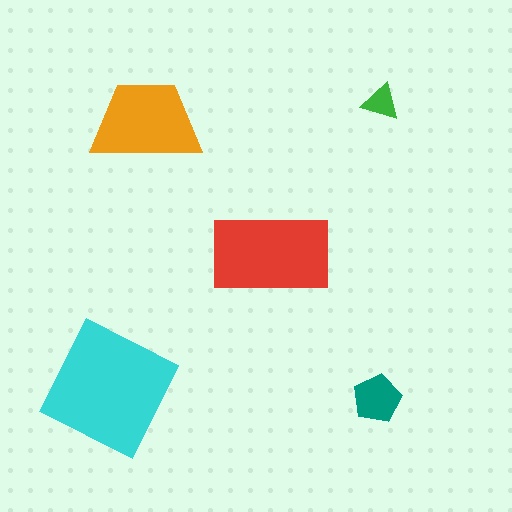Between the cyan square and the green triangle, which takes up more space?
The cyan square.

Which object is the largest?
The cyan square.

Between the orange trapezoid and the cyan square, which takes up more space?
The cyan square.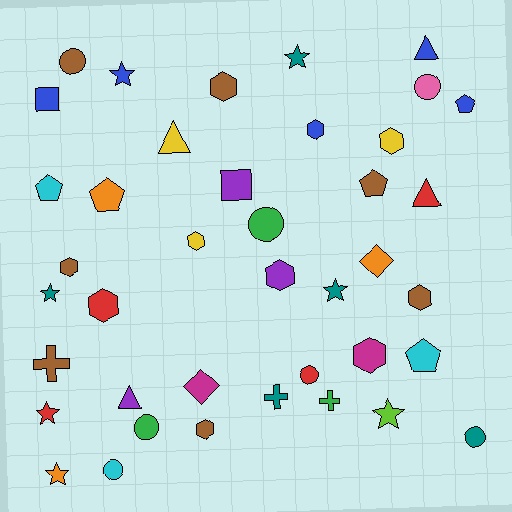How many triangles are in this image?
There are 4 triangles.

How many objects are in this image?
There are 40 objects.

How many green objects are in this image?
There are 3 green objects.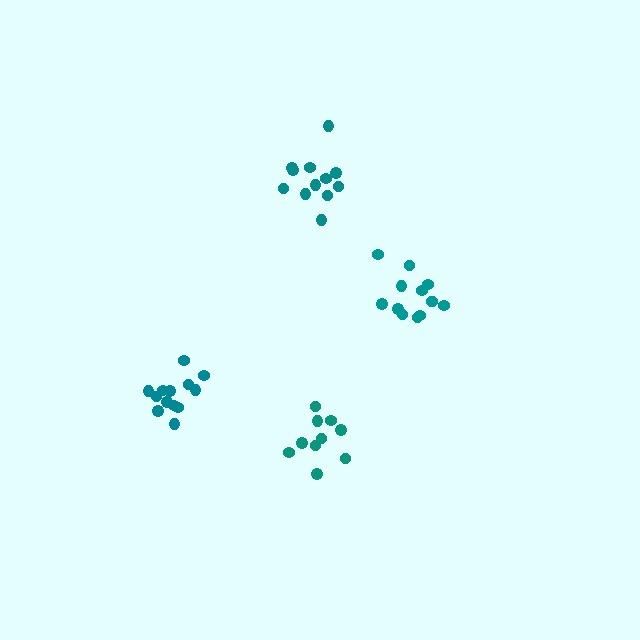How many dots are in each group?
Group 1: 13 dots, Group 2: 13 dots, Group 3: 10 dots, Group 4: 12 dots (48 total).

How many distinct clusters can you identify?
There are 4 distinct clusters.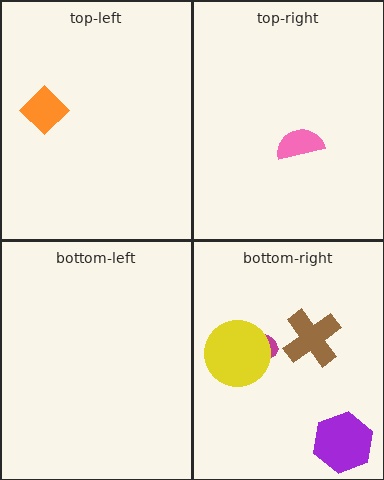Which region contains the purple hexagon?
The bottom-right region.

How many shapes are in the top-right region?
1.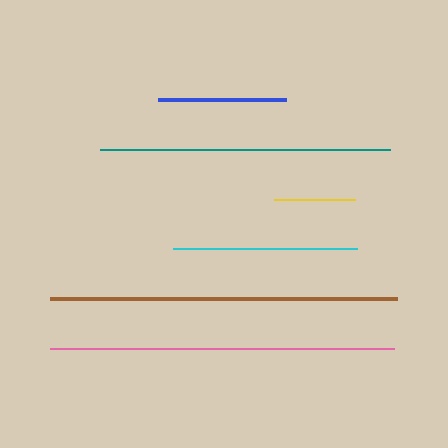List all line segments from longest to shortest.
From longest to shortest: brown, pink, teal, cyan, blue, yellow.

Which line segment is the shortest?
The yellow line is the shortest at approximately 80 pixels.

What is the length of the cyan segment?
The cyan segment is approximately 184 pixels long.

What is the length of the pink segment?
The pink segment is approximately 344 pixels long.